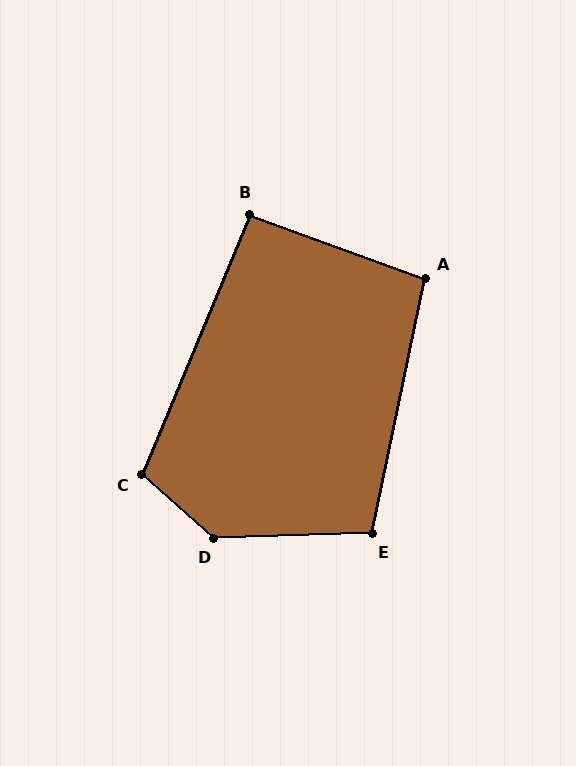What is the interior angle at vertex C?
Approximately 109 degrees (obtuse).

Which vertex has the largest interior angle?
D, at approximately 136 degrees.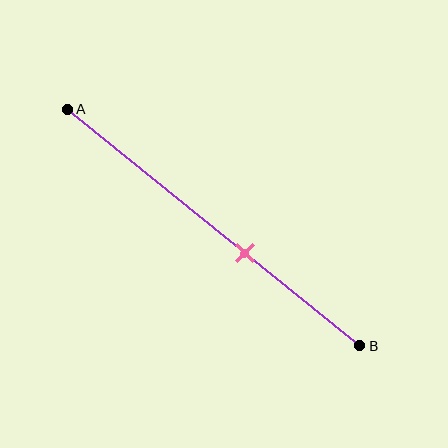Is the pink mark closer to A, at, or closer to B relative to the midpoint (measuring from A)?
The pink mark is closer to point B than the midpoint of segment AB.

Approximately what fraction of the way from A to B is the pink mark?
The pink mark is approximately 60% of the way from A to B.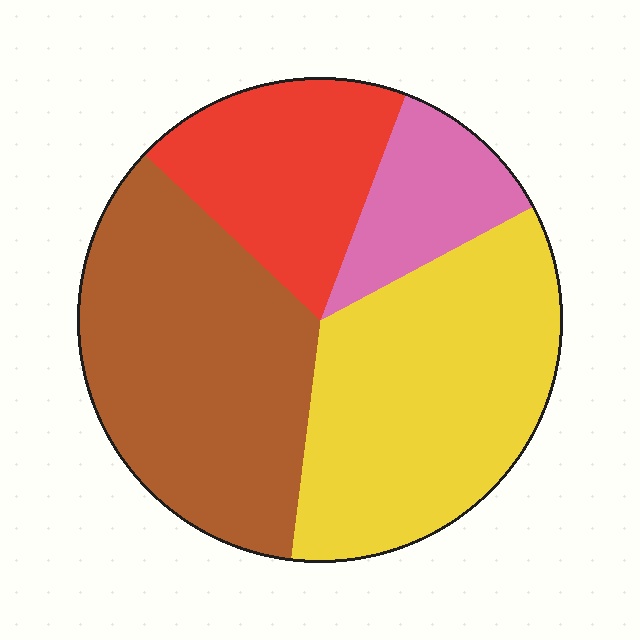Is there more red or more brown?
Brown.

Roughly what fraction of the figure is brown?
Brown covers roughly 35% of the figure.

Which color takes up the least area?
Pink, at roughly 10%.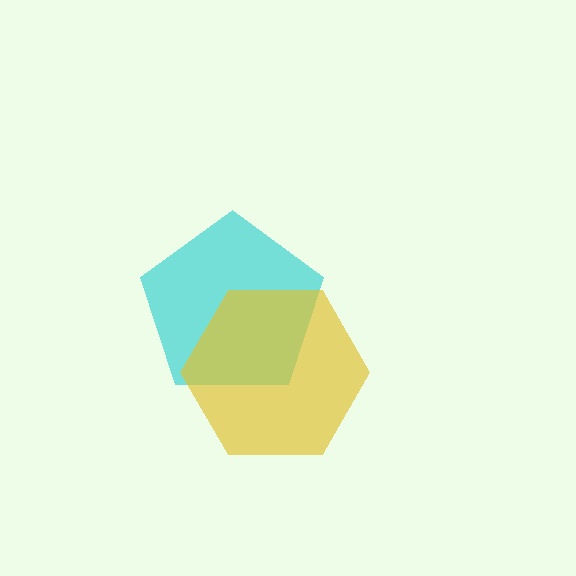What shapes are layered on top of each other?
The layered shapes are: a cyan pentagon, a yellow hexagon.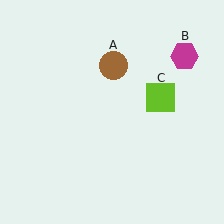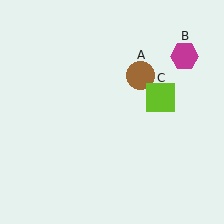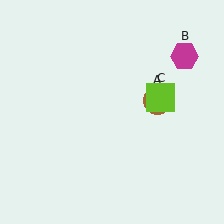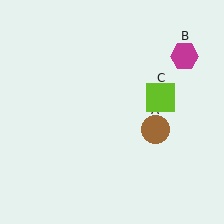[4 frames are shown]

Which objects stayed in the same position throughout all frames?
Magenta hexagon (object B) and lime square (object C) remained stationary.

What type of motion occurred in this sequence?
The brown circle (object A) rotated clockwise around the center of the scene.